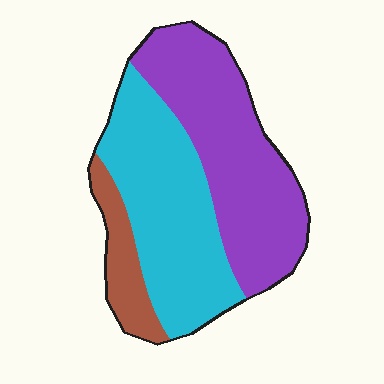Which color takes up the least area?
Brown, at roughly 10%.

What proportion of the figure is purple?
Purple takes up between a third and a half of the figure.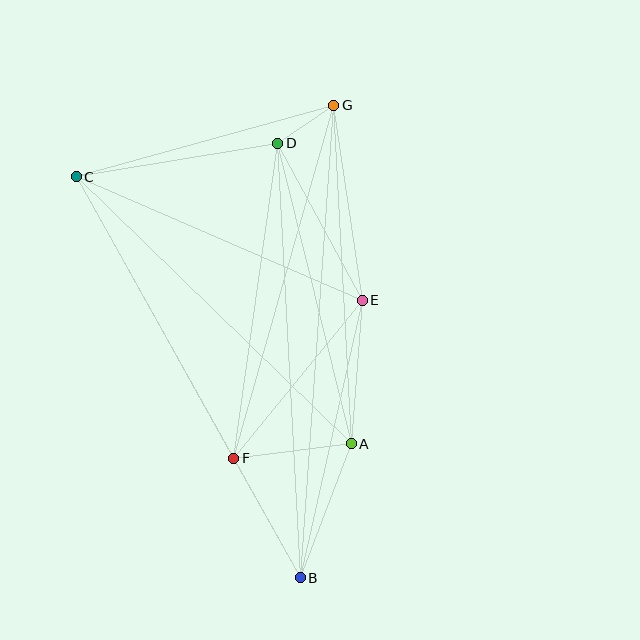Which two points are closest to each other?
Points D and G are closest to each other.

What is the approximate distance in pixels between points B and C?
The distance between B and C is approximately 459 pixels.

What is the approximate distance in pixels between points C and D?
The distance between C and D is approximately 204 pixels.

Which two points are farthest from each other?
Points B and G are farthest from each other.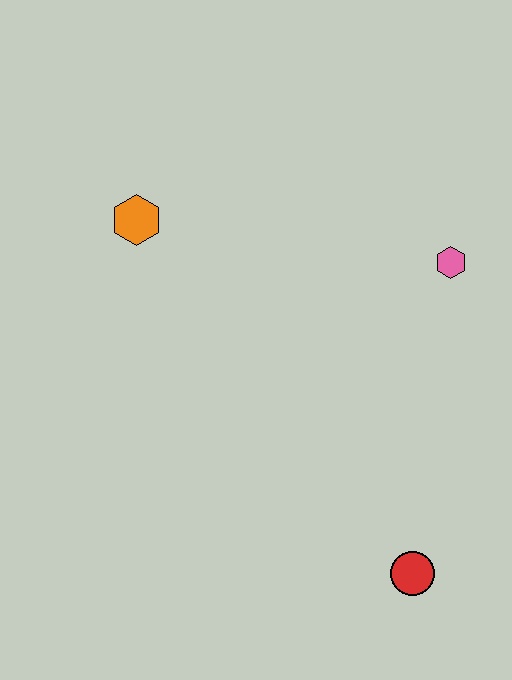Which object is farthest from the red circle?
The orange hexagon is farthest from the red circle.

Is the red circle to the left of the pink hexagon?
Yes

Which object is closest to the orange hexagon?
The pink hexagon is closest to the orange hexagon.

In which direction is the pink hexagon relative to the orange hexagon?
The pink hexagon is to the right of the orange hexagon.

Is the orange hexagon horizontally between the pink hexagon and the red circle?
No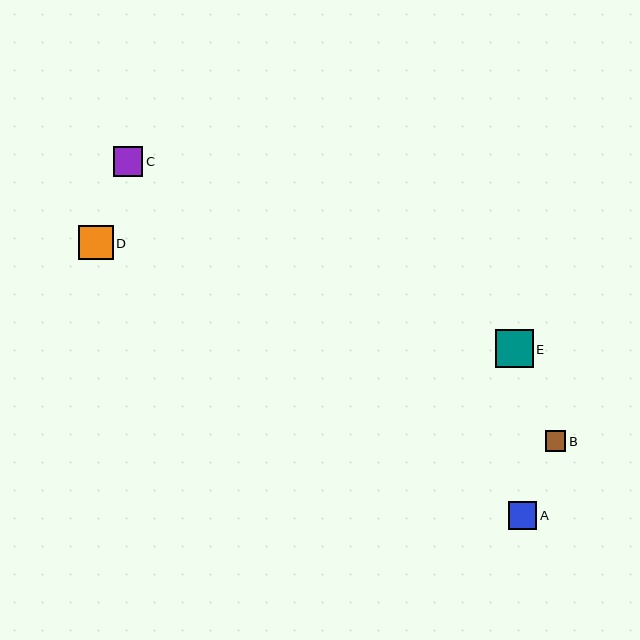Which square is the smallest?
Square B is the smallest with a size of approximately 20 pixels.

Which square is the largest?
Square E is the largest with a size of approximately 38 pixels.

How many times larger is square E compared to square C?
Square E is approximately 1.3 times the size of square C.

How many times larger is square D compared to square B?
Square D is approximately 1.7 times the size of square B.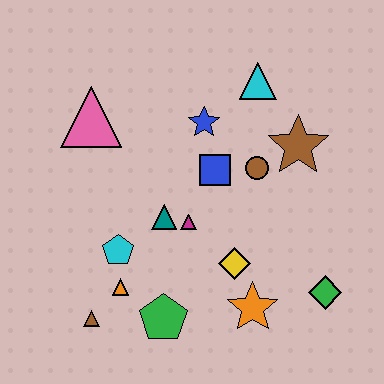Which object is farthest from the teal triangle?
The green diamond is farthest from the teal triangle.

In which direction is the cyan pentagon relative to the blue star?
The cyan pentagon is below the blue star.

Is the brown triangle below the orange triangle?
Yes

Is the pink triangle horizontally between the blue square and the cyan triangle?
No